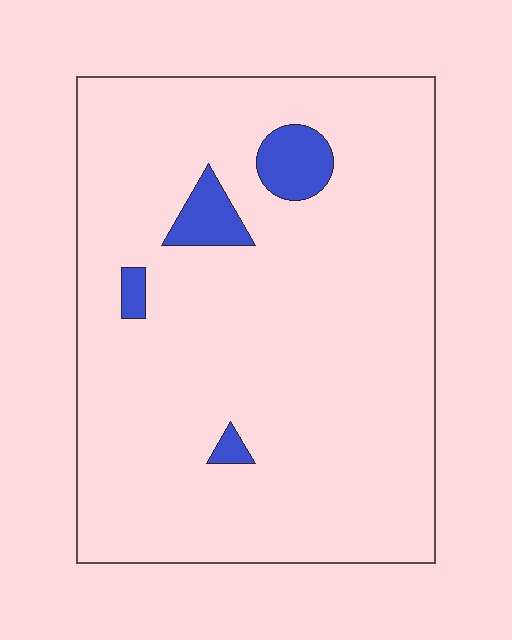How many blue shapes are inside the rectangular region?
4.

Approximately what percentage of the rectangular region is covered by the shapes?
Approximately 5%.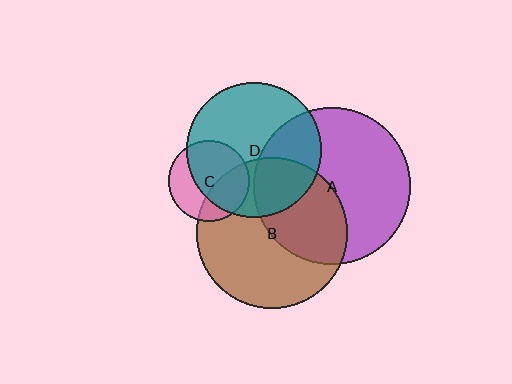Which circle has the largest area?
Circle A (purple).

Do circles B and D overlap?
Yes.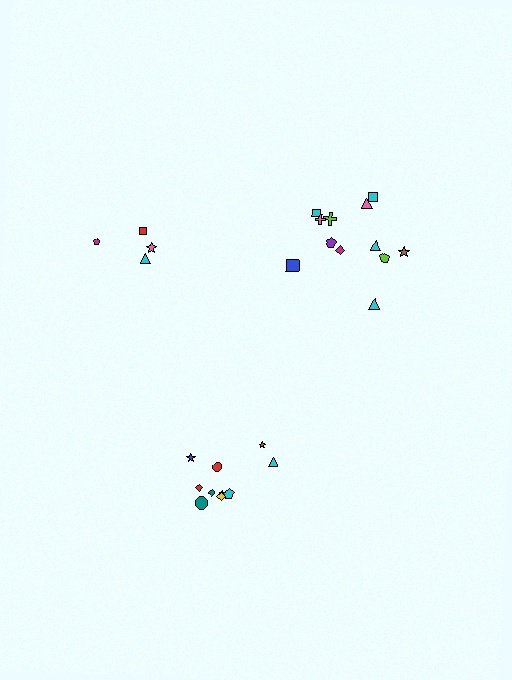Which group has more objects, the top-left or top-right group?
The top-right group.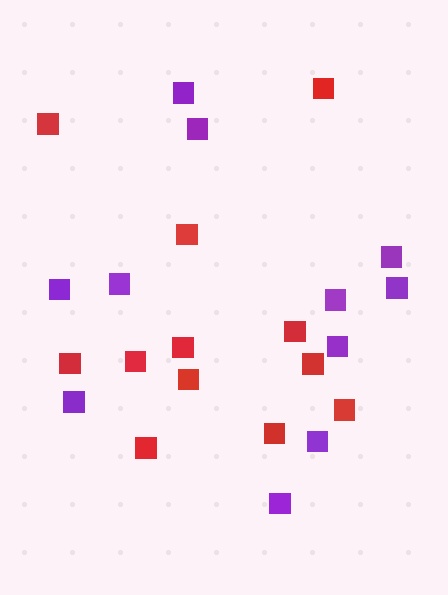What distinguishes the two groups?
There are 2 groups: one group of purple squares (11) and one group of red squares (12).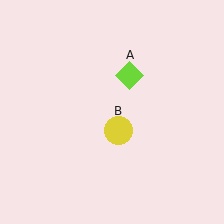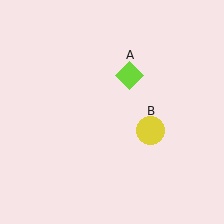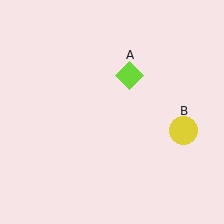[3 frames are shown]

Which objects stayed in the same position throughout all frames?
Lime diamond (object A) remained stationary.